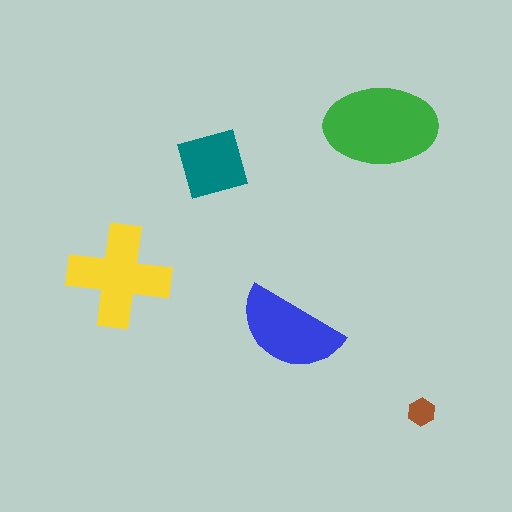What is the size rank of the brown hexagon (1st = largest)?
5th.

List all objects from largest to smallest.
The green ellipse, the yellow cross, the blue semicircle, the teal diamond, the brown hexagon.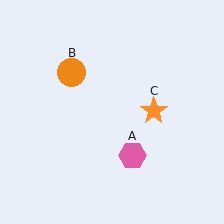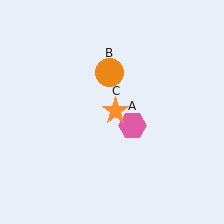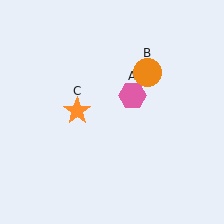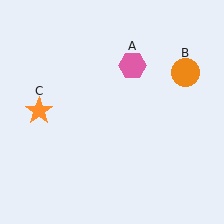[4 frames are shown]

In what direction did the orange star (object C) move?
The orange star (object C) moved left.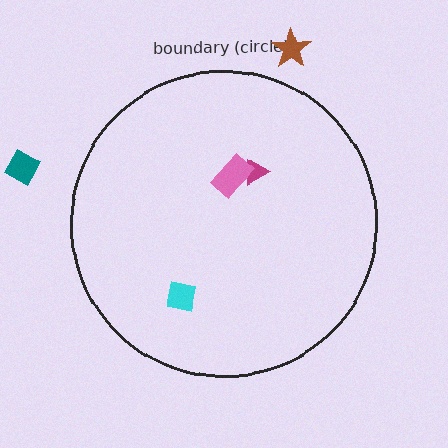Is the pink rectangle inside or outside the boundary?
Inside.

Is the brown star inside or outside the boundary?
Outside.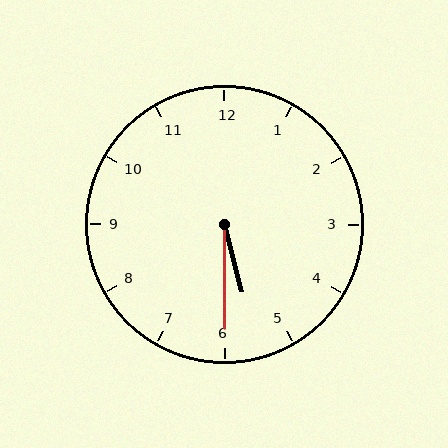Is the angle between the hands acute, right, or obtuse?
It is acute.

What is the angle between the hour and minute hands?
Approximately 15 degrees.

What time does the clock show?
5:30.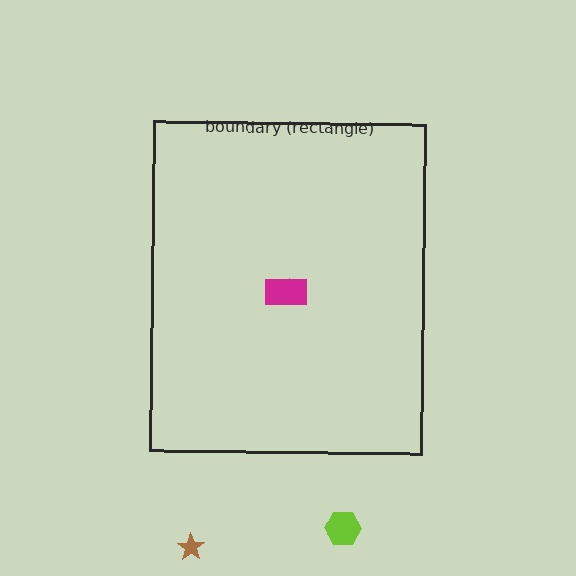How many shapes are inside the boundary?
2 inside, 2 outside.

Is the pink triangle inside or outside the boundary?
Inside.